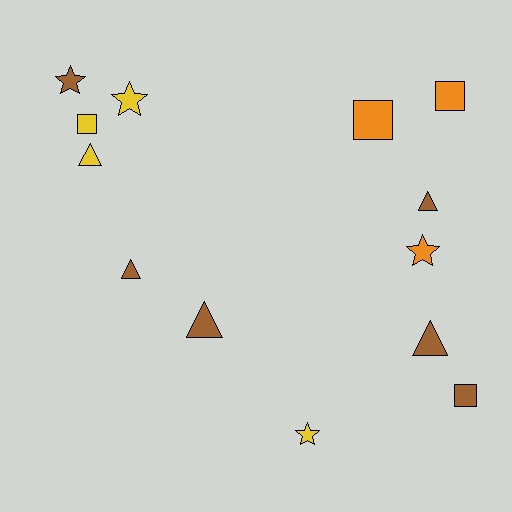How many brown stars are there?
There is 1 brown star.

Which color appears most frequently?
Brown, with 6 objects.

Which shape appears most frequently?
Triangle, with 5 objects.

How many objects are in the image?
There are 13 objects.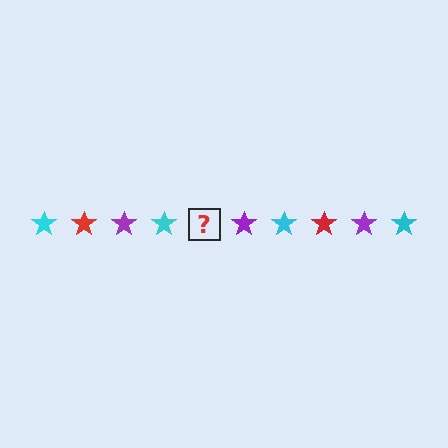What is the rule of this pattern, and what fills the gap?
The rule is that the pattern cycles through cyan, red, purple stars. The gap should be filled with a red star.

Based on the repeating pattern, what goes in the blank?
The blank should be a red star.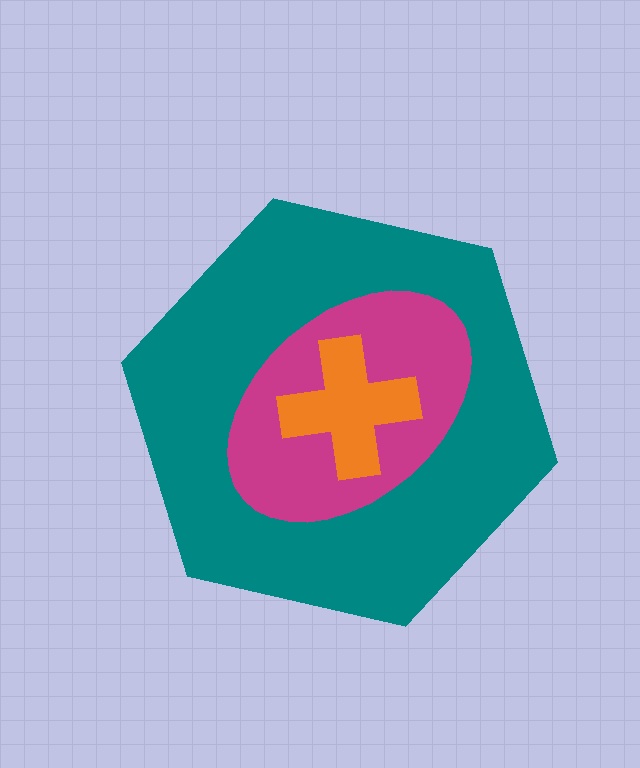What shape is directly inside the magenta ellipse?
The orange cross.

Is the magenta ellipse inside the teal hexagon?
Yes.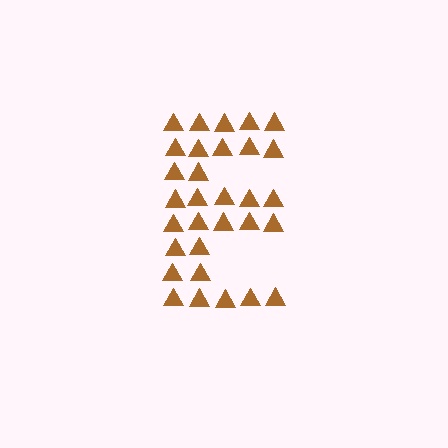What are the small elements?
The small elements are triangles.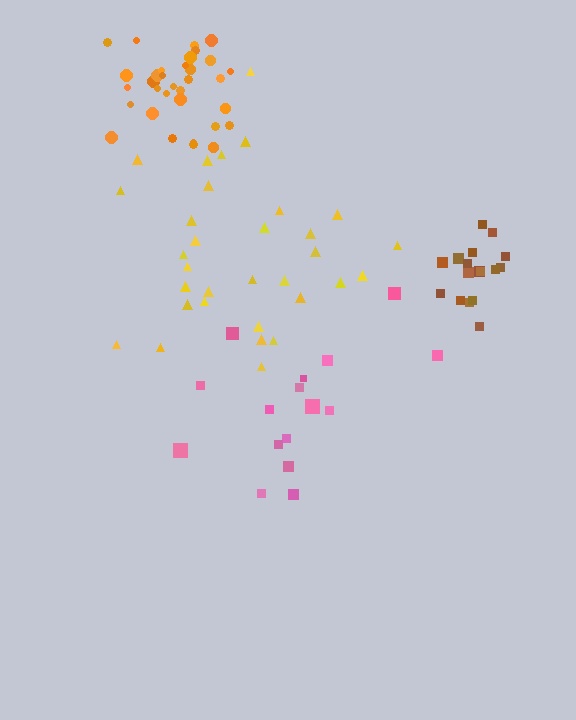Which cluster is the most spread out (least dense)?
Pink.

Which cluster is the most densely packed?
Orange.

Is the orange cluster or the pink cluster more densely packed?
Orange.